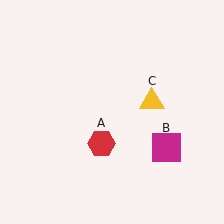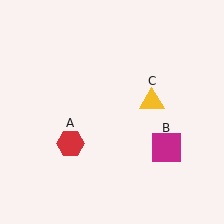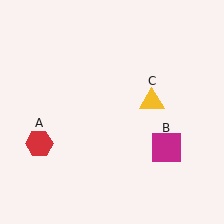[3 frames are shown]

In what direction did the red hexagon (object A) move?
The red hexagon (object A) moved left.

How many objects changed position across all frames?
1 object changed position: red hexagon (object A).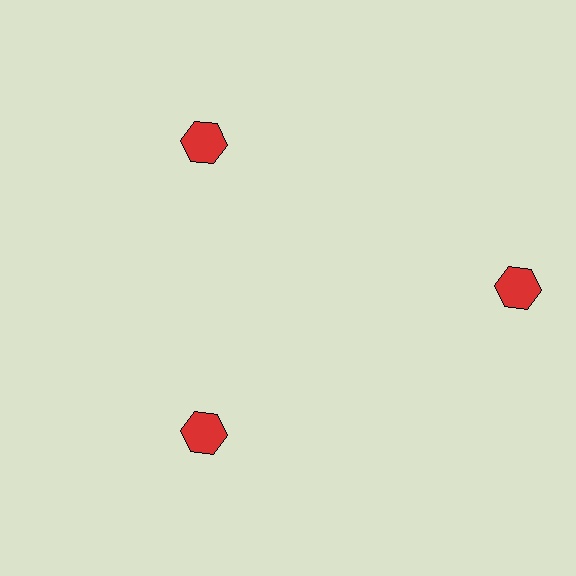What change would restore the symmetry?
The symmetry would be restored by moving it inward, back onto the ring so that all 3 hexagons sit at equal angles and equal distance from the center.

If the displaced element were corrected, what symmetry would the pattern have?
It would have 3-fold rotational symmetry — the pattern would map onto itself every 120 degrees.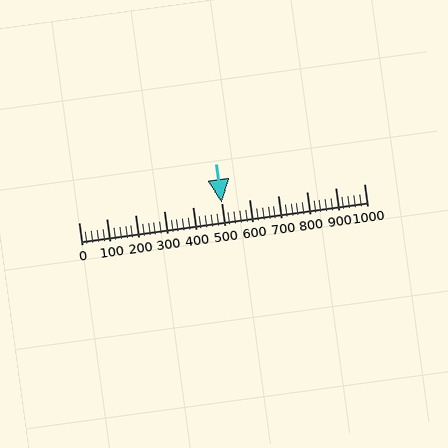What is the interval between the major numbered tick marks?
The major tick marks are spaced 100 units apart.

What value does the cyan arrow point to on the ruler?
The cyan arrow points to approximately 500.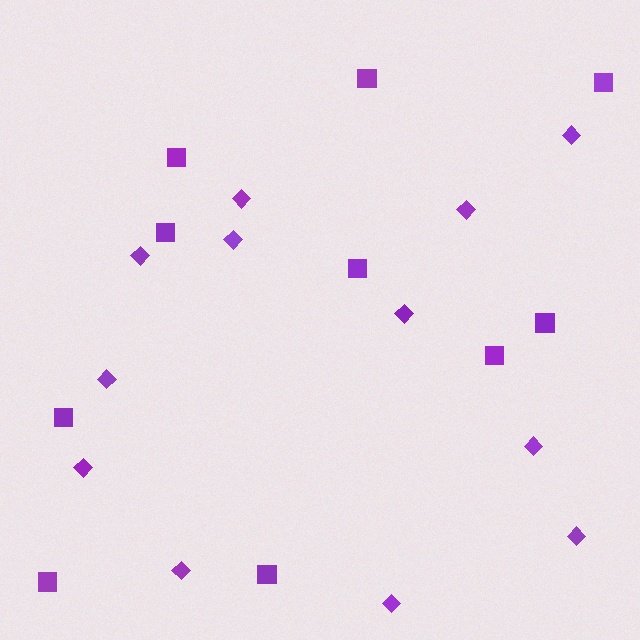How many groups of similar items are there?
There are 2 groups: one group of squares (10) and one group of diamonds (12).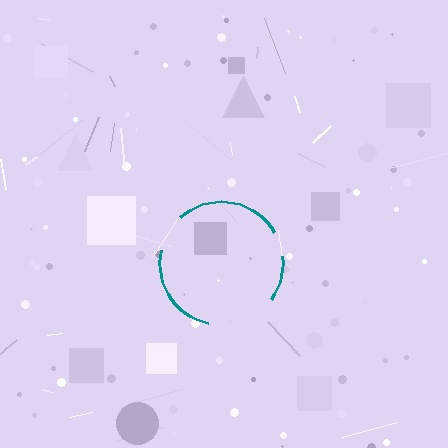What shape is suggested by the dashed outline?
The dashed outline suggests a circle.